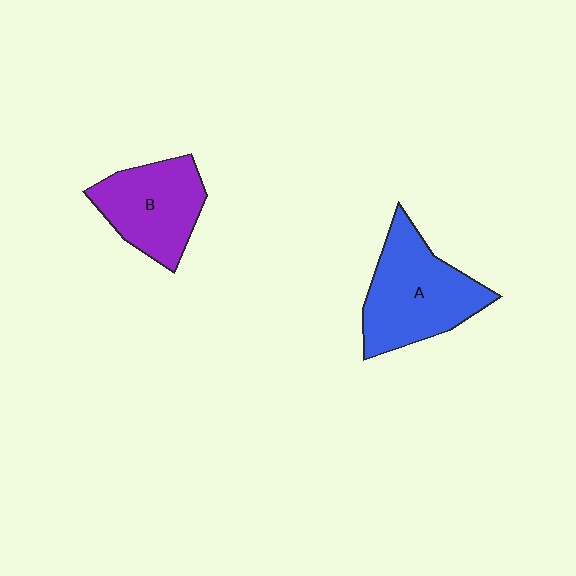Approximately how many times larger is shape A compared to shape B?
Approximately 1.2 times.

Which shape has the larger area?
Shape A (blue).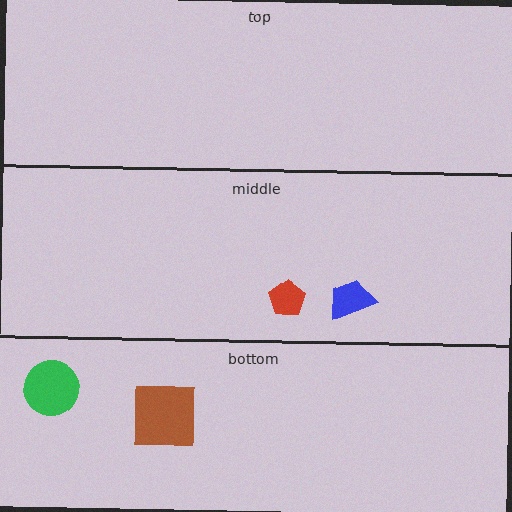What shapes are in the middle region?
The red pentagon, the blue trapezoid.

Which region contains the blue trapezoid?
The middle region.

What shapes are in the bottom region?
The brown square, the green circle.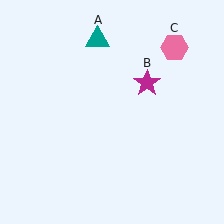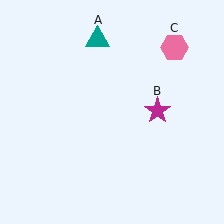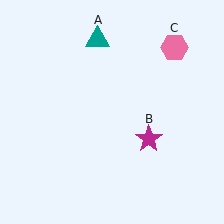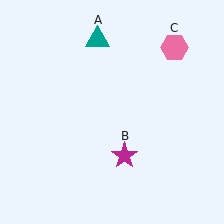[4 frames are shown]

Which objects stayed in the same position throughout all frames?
Teal triangle (object A) and pink hexagon (object C) remained stationary.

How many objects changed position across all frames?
1 object changed position: magenta star (object B).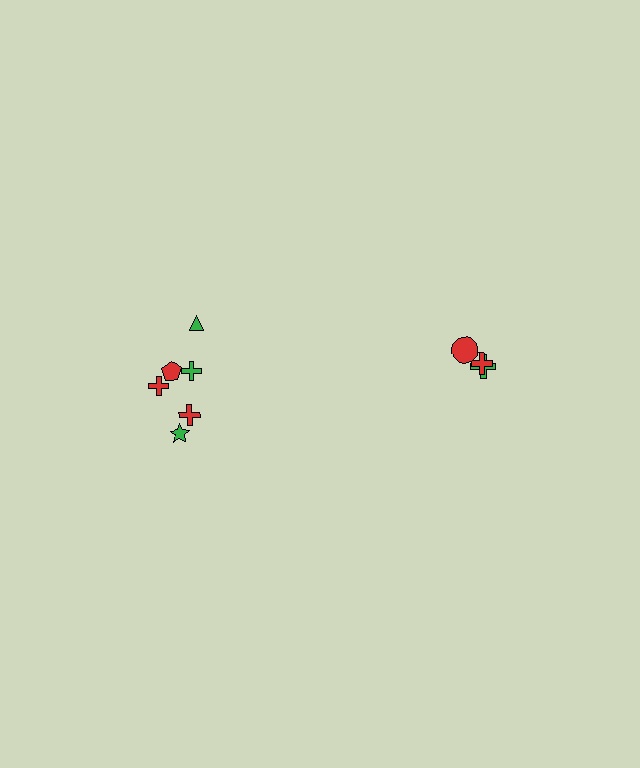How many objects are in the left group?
There are 6 objects.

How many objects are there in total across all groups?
There are 9 objects.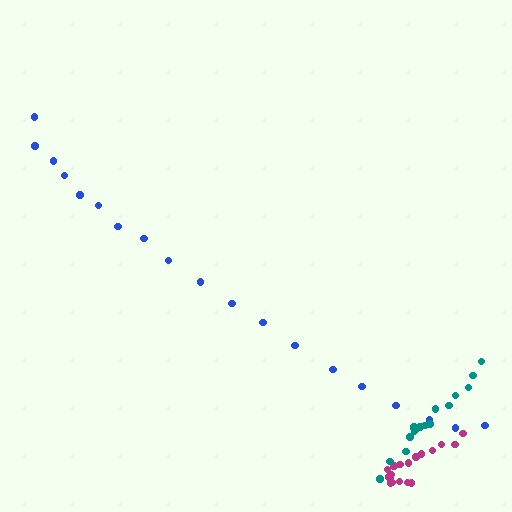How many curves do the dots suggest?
There are 3 distinct paths.